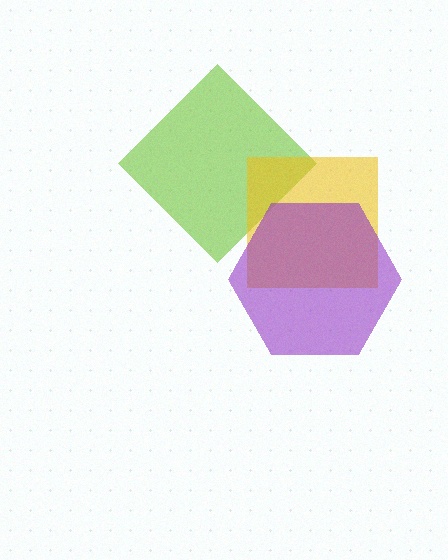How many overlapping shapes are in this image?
There are 3 overlapping shapes in the image.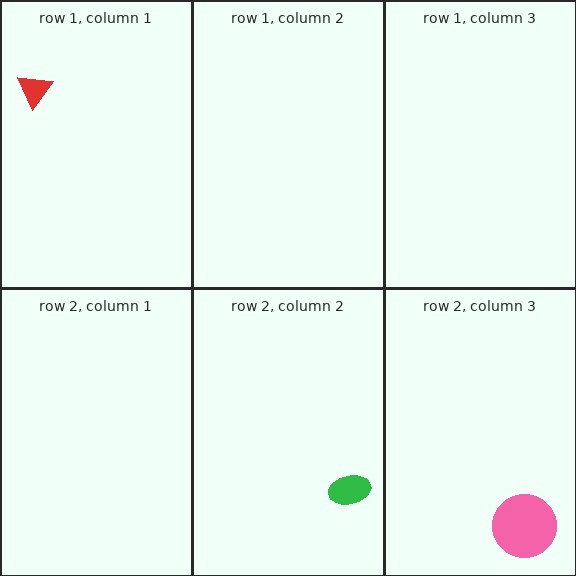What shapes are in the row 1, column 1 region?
The red triangle.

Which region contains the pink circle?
The row 2, column 3 region.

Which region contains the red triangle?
The row 1, column 1 region.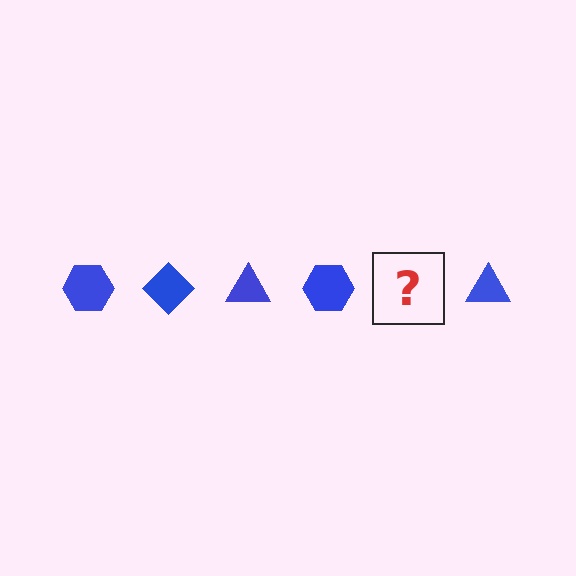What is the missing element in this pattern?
The missing element is a blue diamond.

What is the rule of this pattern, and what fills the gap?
The rule is that the pattern cycles through hexagon, diamond, triangle shapes in blue. The gap should be filled with a blue diamond.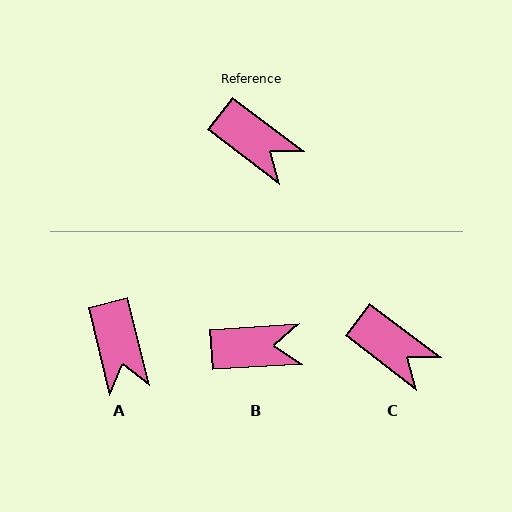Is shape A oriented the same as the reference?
No, it is off by about 39 degrees.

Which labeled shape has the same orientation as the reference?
C.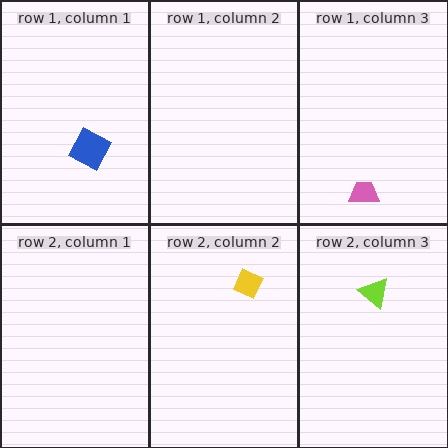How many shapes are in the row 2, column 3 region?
1.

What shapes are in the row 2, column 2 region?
The yellow diamond.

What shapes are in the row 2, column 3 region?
The lime triangle.